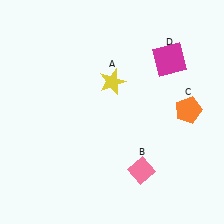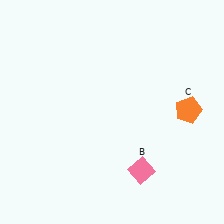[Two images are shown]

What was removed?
The magenta square (D), the yellow star (A) were removed in Image 2.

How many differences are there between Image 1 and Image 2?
There are 2 differences between the two images.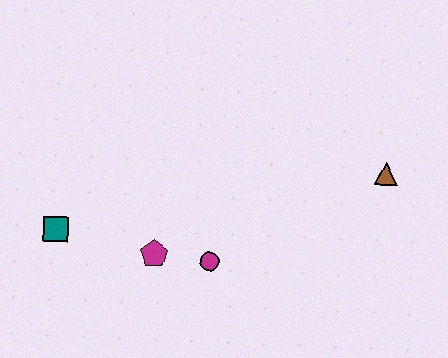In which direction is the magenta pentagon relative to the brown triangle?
The magenta pentagon is to the left of the brown triangle.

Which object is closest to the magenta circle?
The magenta pentagon is closest to the magenta circle.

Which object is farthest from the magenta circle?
The brown triangle is farthest from the magenta circle.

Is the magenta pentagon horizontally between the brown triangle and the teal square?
Yes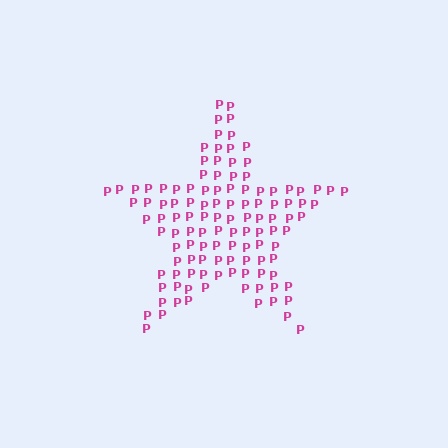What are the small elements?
The small elements are letter P's.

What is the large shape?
The large shape is a star.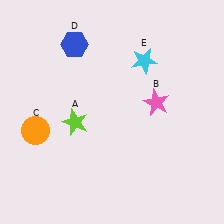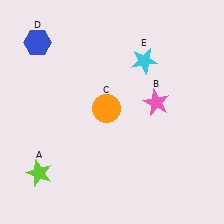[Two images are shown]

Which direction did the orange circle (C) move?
The orange circle (C) moved right.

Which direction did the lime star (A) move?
The lime star (A) moved down.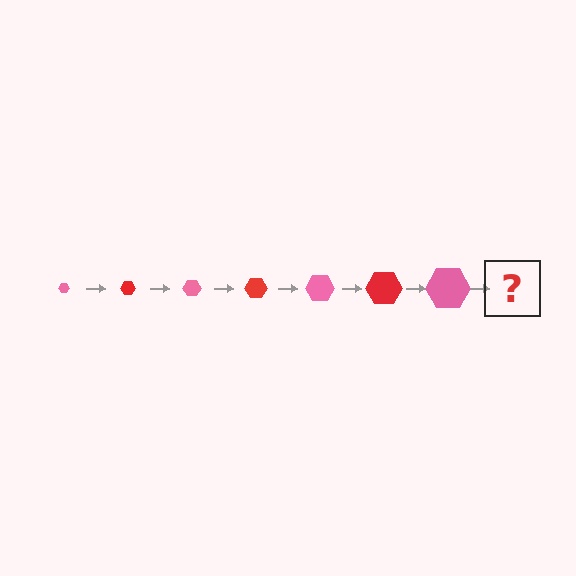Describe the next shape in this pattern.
It should be a red hexagon, larger than the previous one.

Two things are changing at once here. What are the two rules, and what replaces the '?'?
The two rules are that the hexagon grows larger each step and the color cycles through pink and red. The '?' should be a red hexagon, larger than the previous one.